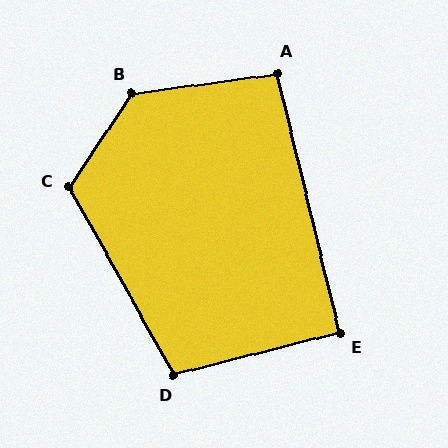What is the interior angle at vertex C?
Approximately 117 degrees (obtuse).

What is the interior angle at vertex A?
Approximately 96 degrees (obtuse).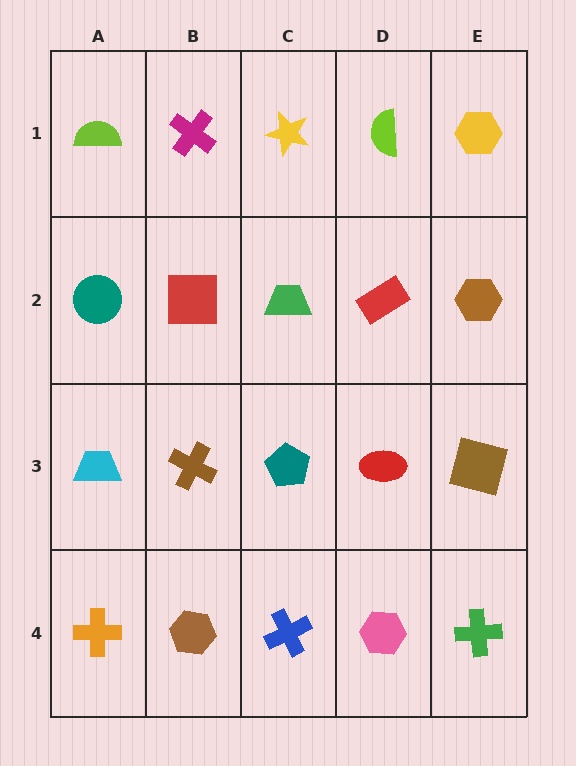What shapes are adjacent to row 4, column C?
A teal pentagon (row 3, column C), a brown hexagon (row 4, column B), a pink hexagon (row 4, column D).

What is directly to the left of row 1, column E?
A lime semicircle.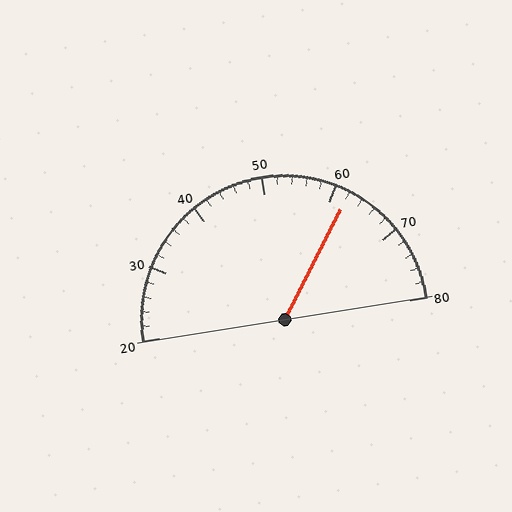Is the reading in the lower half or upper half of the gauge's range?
The reading is in the upper half of the range (20 to 80).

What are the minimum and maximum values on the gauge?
The gauge ranges from 20 to 80.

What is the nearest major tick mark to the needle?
The nearest major tick mark is 60.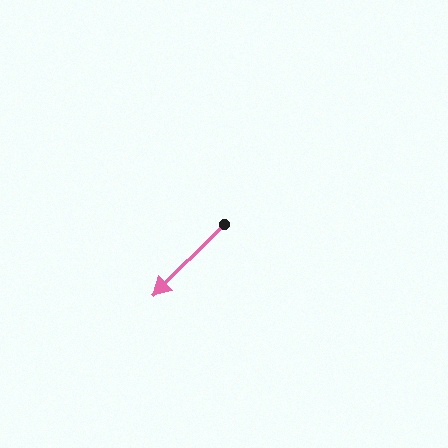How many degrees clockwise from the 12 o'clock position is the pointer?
Approximately 225 degrees.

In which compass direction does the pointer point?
Southwest.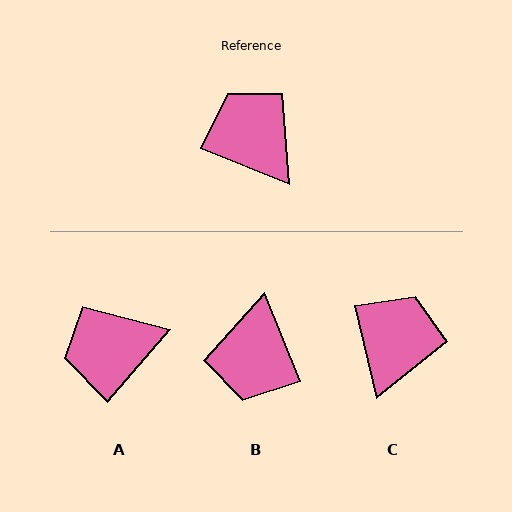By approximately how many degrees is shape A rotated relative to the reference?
Approximately 71 degrees counter-clockwise.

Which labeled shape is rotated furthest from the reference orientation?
B, about 134 degrees away.